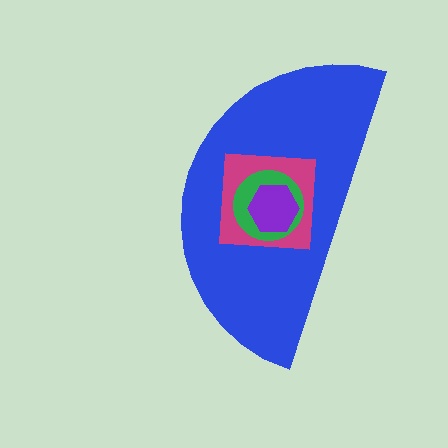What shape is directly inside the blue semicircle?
The magenta square.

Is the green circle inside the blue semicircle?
Yes.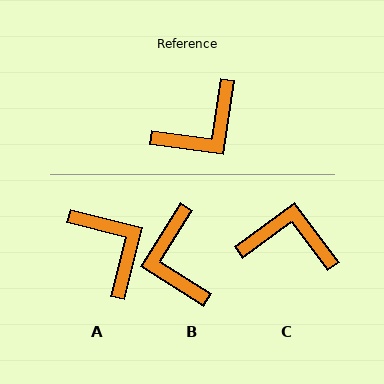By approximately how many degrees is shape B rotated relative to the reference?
Approximately 114 degrees clockwise.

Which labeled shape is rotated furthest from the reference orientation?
C, about 135 degrees away.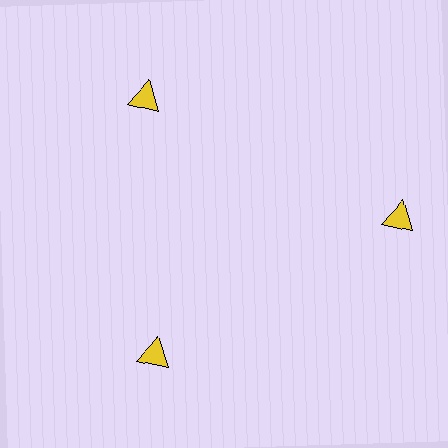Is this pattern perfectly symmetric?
No. The 3 yellow triangles are arranged in a ring, but one element near the 3 o'clock position is pushed outward from the center, breaking the 3-fold rotational symmetry.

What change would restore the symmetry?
The symmetry would be restored by moving it inward, back onto the ring so that all 3 triangles sit at equal angles and equal distance from the center.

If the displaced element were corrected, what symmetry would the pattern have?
It would have 3-fold rotational symmetry — the pattern would map onto itself every 120 degrees.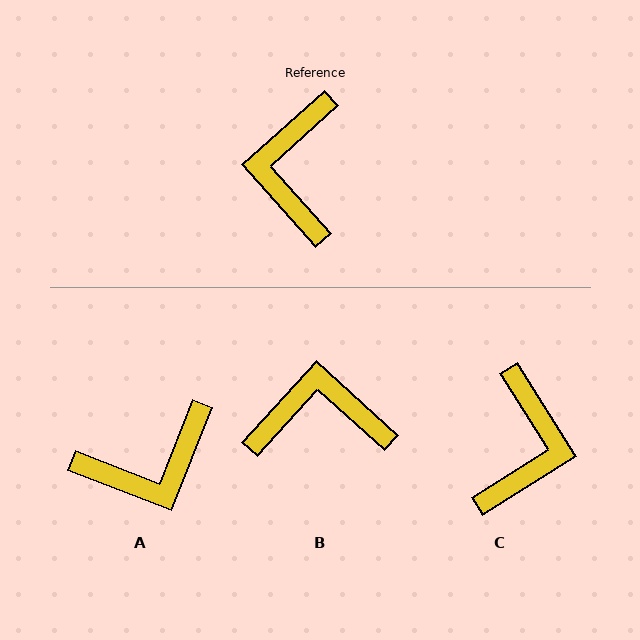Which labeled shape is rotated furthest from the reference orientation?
C, about 170 degrees away.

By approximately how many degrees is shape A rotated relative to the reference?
Approximately 116 degrees counter-clockwise.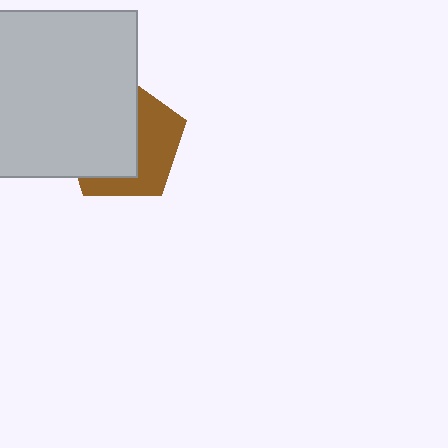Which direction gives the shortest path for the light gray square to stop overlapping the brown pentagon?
Moving left gives the shortest separation.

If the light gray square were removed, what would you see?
You would see the complete brown pentagon.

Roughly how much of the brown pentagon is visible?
A small part of it is visible (roughly 44%).